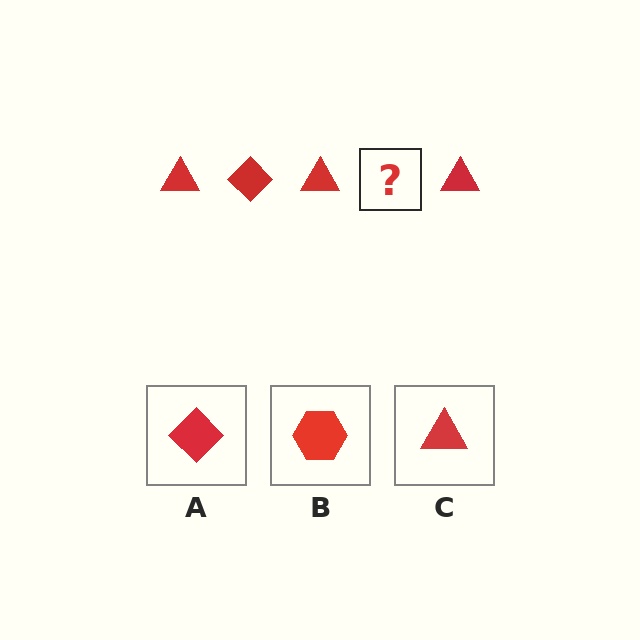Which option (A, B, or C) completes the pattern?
A.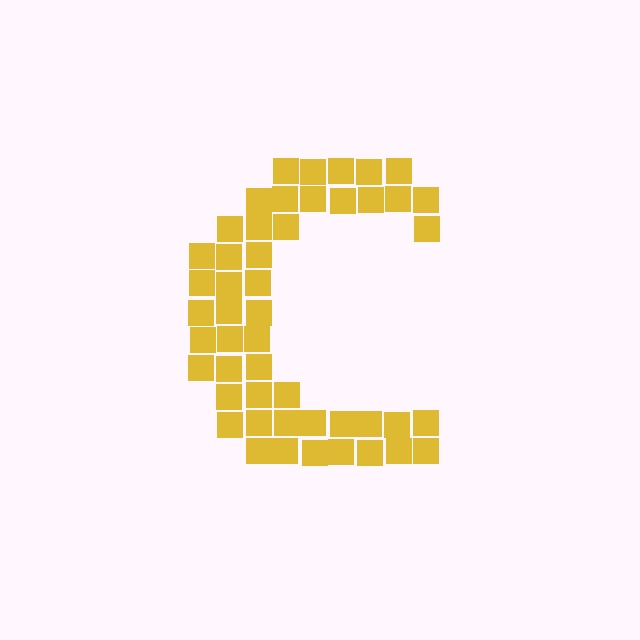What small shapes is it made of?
It is made of small squares.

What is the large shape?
The large shape is the letter C.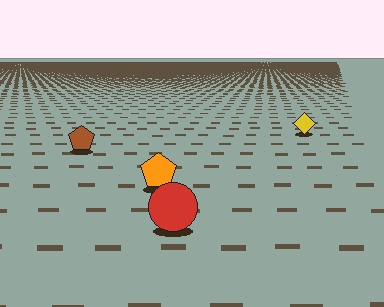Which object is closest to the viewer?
The red circle is closest. The texture marks near it are larger and more spread out.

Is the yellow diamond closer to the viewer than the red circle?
No. The red circle is closer — you can tell from the texture gradient: the ground texture is coarser near it.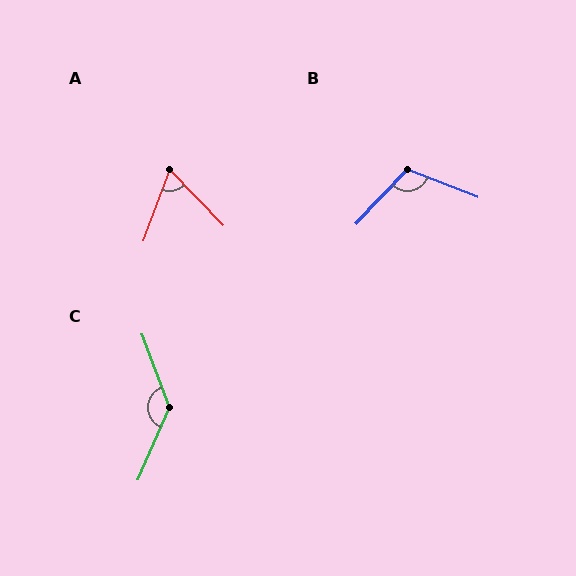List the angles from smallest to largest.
A (65°), B (112°), C (135°).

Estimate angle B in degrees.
Approximately 112 degrees.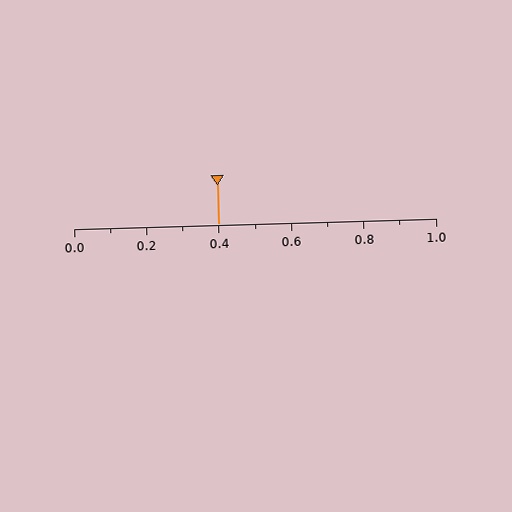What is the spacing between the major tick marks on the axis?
The major ticks are spaced 0.2 apart.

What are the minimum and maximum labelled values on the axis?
The axis runs from 0.0 to 1.0.